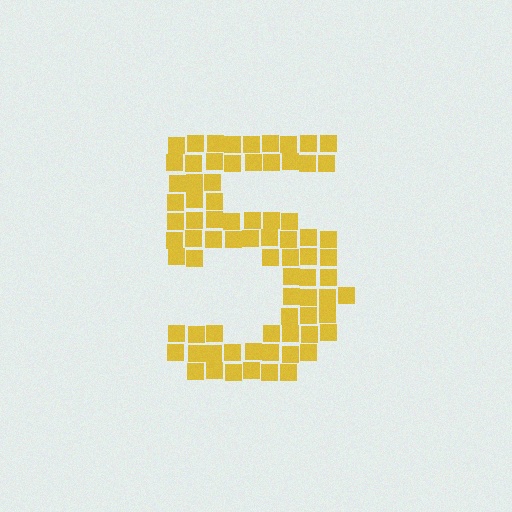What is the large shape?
The large shape is the digit 5.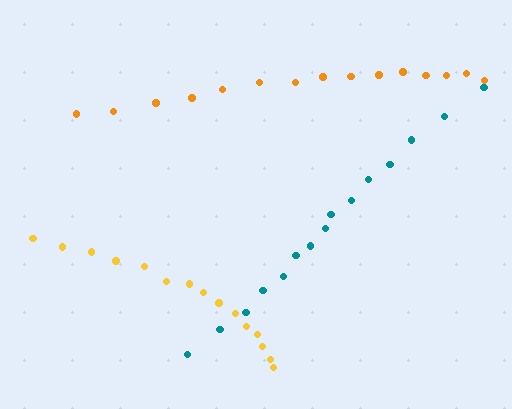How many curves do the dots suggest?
There are 3 distinct paths.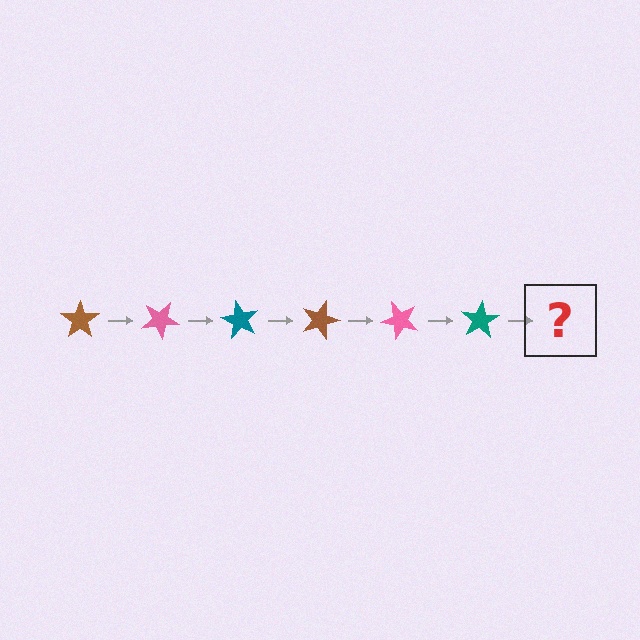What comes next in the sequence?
The next element should be a brown star, rotated 180 degrees from the start.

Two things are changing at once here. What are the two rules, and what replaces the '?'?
The two rules are that it rotates 30 degrees each step and the color cycles through brown, pink, and teal. The '?' should be a brown star, rotated 180 degrees from the start.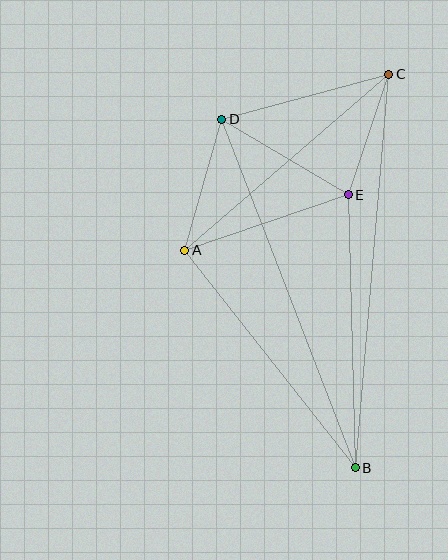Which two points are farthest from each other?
Points B and C are farthest from each other.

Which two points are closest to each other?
Points C and E are closest to each other.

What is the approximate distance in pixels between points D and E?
The distance between D and E is approximately 147 pixels.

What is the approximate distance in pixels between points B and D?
The distance between B and D is approximately 373 pixels.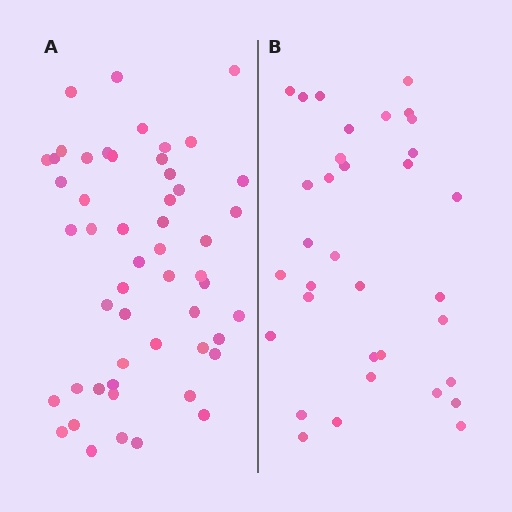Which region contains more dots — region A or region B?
Region A (the left region) has more dots.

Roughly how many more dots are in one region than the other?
Region A has approximately 20 more dots than region B.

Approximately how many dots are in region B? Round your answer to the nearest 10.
About 30 dots. (The exact count is 34, which rounds to 30.)